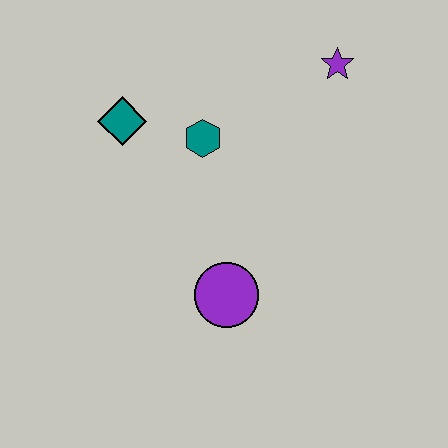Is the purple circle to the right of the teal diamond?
Yes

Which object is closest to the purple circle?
The teal hexagon is closest to the purple circle.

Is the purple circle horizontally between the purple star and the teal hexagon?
Yes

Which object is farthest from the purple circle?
The purple star is farthest from the purple circle.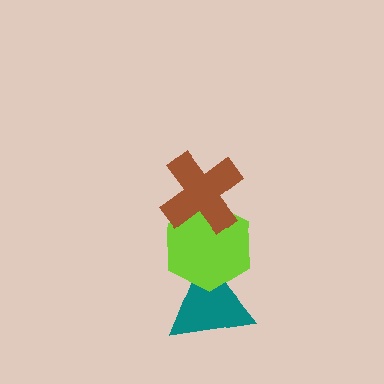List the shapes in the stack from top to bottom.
From top to bottom: the brown cross, the lime hexagon, the teal triangle.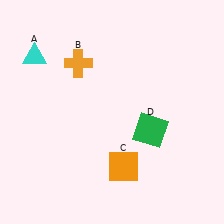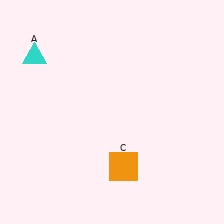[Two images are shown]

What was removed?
The green square (D), the orange cross (B) were removed in Image 2.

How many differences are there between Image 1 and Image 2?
There are 2 differences between the two images.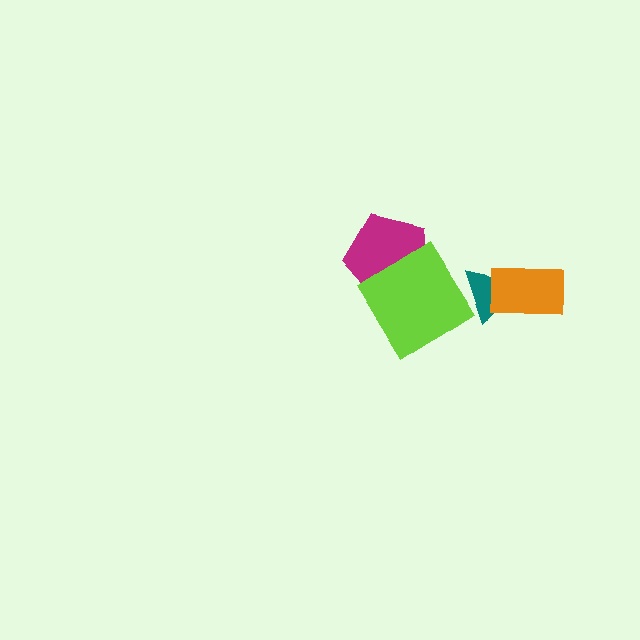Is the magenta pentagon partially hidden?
Yes, it is partially covered by another shape.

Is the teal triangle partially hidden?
Yes, it is partially covered by another shape.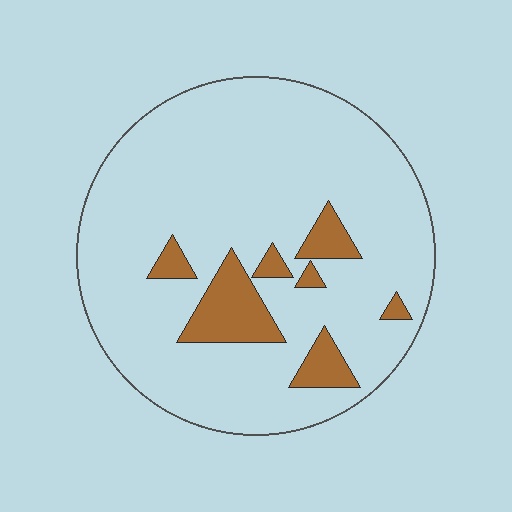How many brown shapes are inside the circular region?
7.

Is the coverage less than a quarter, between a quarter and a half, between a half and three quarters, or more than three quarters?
Less than a quarter.